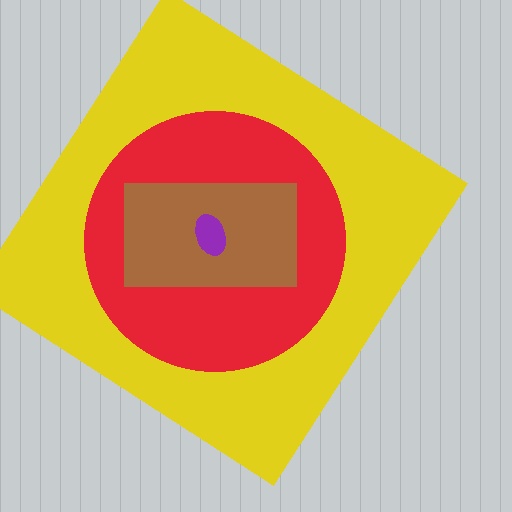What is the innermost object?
The purple ellipse.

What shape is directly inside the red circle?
The brown rectangle.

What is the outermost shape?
The yellow diamond.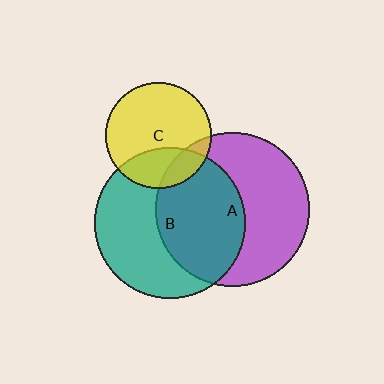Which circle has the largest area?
Circle A (purple).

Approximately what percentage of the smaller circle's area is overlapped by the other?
Approximately 15%.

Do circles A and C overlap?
Yes.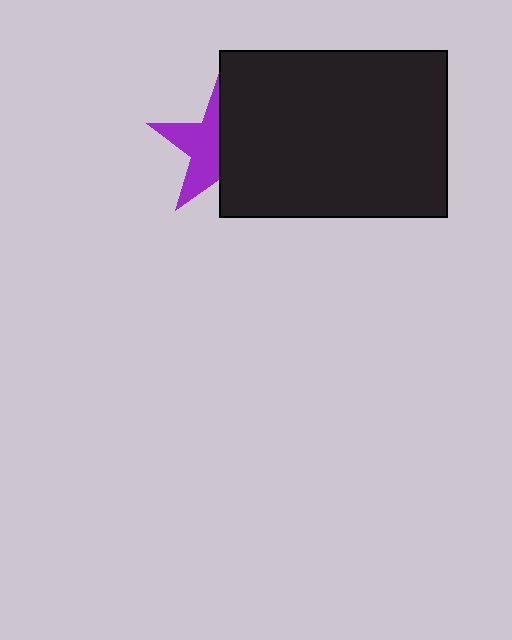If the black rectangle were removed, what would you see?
You would see the complete purple star.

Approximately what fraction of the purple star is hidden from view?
Roughly 52% of the purple star is hidden behind the black rectangle.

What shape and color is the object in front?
The object in front is a black rectangle.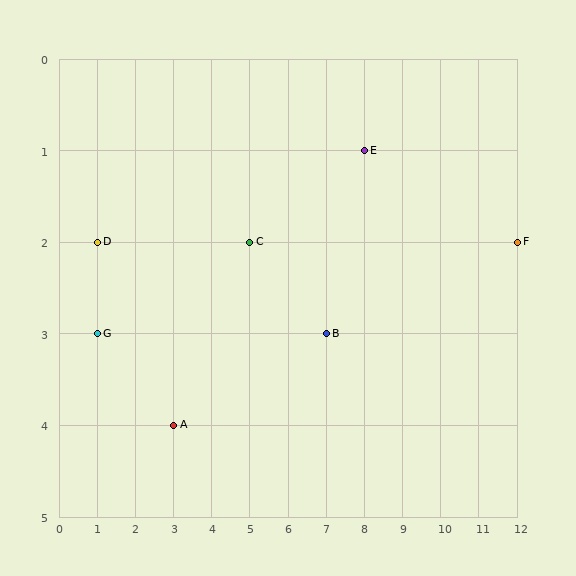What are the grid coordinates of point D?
Point D is at grid coordinates (1, 2).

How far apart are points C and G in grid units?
Points C and G are 4 columns and 1 row apart (about 4.1 grid units diagonally).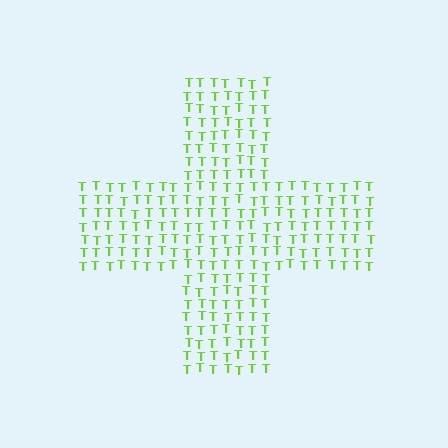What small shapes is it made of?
It is made of small letter T's.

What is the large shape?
The large shape is a cross.